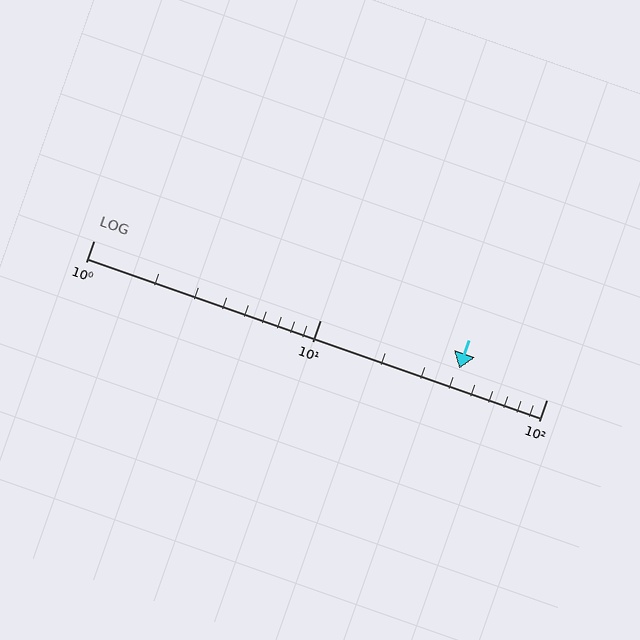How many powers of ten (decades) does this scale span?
The scale spans 2 decades, from 1 to 100.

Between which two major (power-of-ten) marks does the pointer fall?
The pointer is between 10 and 100.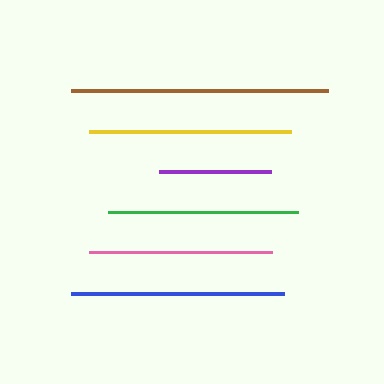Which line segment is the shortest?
The purple line is the shortest at approximately 112 pixels.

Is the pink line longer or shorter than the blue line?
The blue line is longer than the pink line.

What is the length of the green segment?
The green segment is approximately 189 pixels long.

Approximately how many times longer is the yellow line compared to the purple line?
The yellow line is approximately 1.8 times the length of the purple line.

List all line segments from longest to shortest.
From longest to shortest: brown, blue, yellow, green, pink, purple.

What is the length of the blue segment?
The blue segment is approximately 213 pixels long.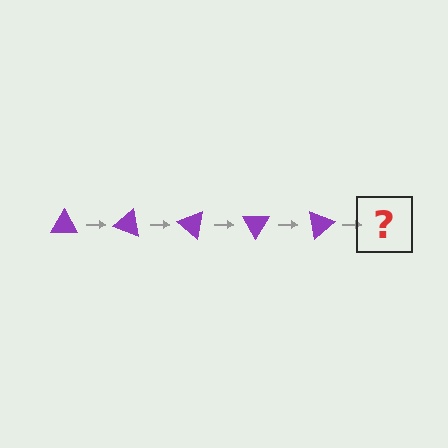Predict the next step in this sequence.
The next step is a purple triangle rotated 100 degrees.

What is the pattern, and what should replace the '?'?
The pattern is that the triangle rotates 20 degrees each step. The '?' should be a purple triangle rotated 100 degrees.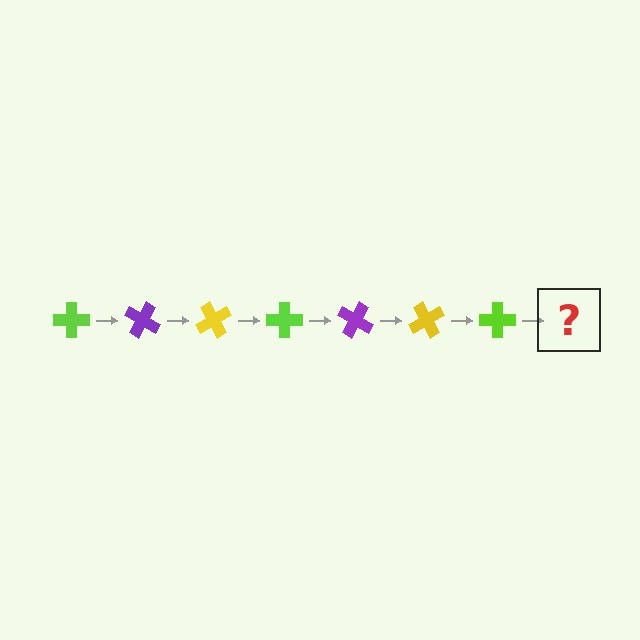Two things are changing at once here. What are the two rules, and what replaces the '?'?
The two rules are that it rotates 30 degrees each step and the color cycles through lime, purple, and yellow. The '?' should be a purple cross, rotated 210 degrees from the start.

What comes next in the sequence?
The next element should be a purple cross, rotated 210 degrees from the start.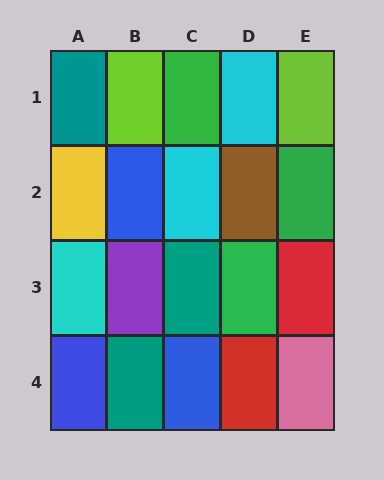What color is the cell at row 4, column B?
Teal.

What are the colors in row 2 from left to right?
Yellow, blue, cyan, brown, green.